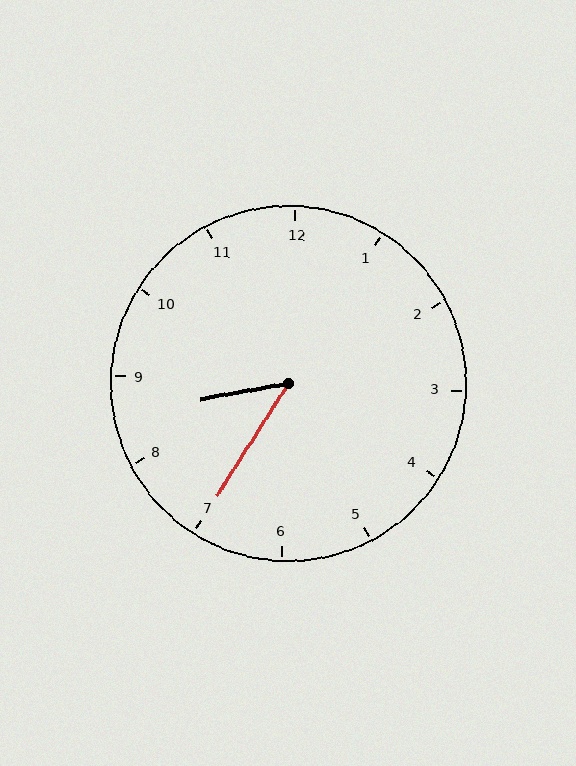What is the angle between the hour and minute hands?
Approximately 48 degrees.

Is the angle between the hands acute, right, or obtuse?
It is acute.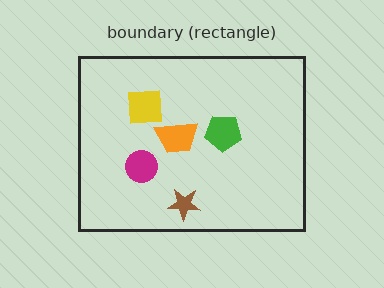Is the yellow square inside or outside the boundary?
Inside.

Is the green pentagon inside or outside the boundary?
Inside.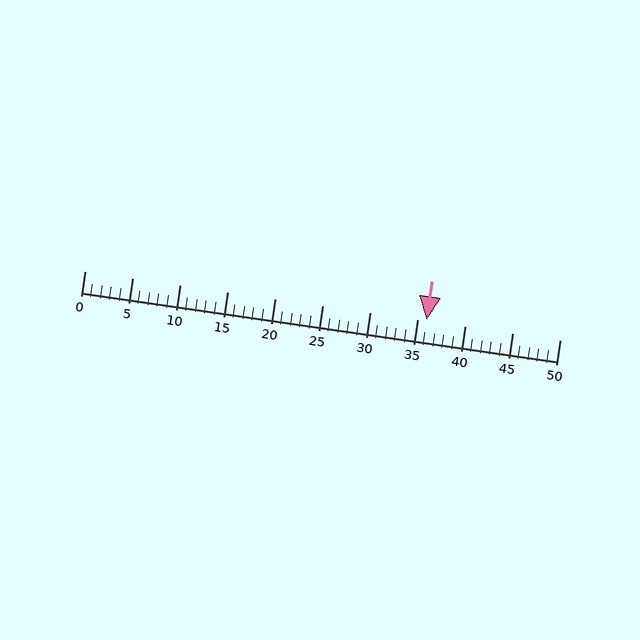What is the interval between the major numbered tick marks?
The major tick marks are spaced 5 units apart.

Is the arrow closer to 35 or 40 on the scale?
The arrow is closer to 35.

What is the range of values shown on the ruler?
The ruler shows values from 0 to 50.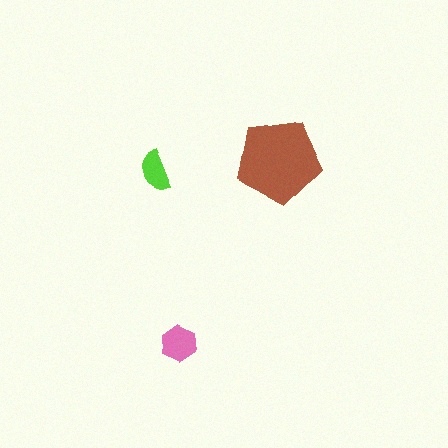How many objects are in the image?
There are 3 objects in the image.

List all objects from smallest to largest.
The lime semicircle, the pink hexagon, the brown pentagon.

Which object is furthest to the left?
The lime semicircle is leftmost.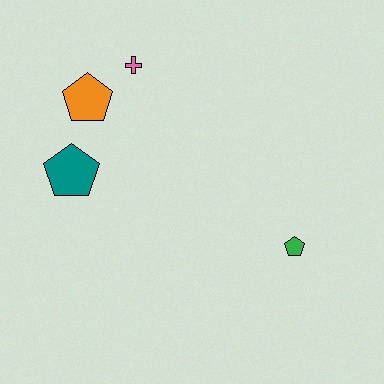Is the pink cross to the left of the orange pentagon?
No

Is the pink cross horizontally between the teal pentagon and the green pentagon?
Yes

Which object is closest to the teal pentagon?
The orange pentagon is closest to the teal pentagon.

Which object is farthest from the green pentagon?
The orange pentagon is farthest from the green pentagon.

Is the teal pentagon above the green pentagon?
Yes